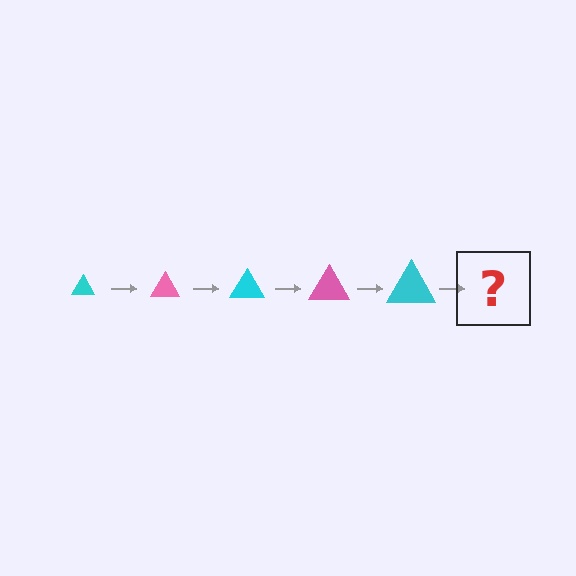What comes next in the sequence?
The next element should be a pink triangle, larger than the previous one.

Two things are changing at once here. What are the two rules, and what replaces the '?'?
The two rules are that the triangle grows larger each step and the color cycles through cyan and pink. The '?' should be a pink triangle, larger than the previous one.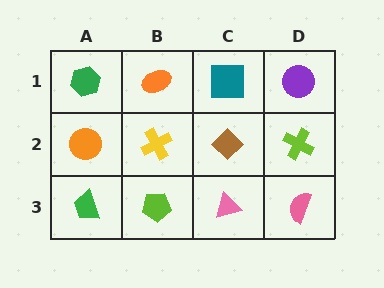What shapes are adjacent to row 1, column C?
A brown diamond (row 2, column C), an orange ellipse (row 1, column B), a purple circle (row 1, column D).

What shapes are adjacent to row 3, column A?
An orange circle (row 2, column A), a lime pentagon (row 3, column B).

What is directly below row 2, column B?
A lime pentagon.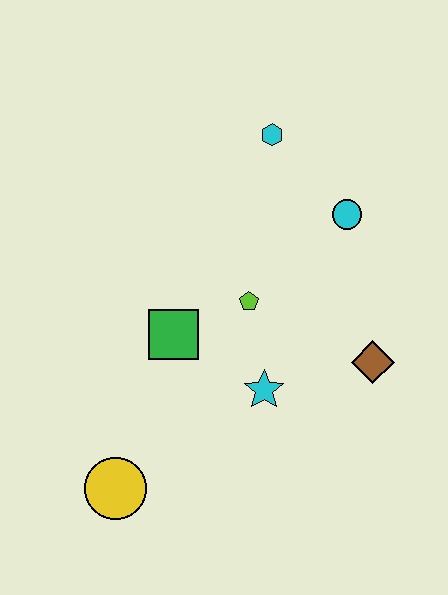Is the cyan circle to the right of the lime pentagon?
Yes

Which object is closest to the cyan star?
The lime pentagon is closest to the cyan star.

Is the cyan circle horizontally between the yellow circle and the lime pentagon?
No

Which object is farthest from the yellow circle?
The cyan hexagon is farthest from the yellow circle.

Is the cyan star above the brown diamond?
No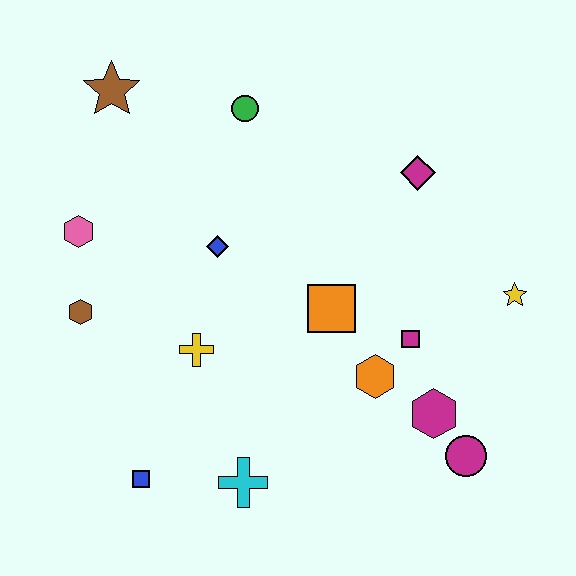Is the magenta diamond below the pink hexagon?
No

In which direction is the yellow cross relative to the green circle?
The yellow cross is below the green circle.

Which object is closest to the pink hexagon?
The brown hexagon is closest to the pink hexagon.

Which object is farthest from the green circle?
The magenta circle is farthest from the green circle.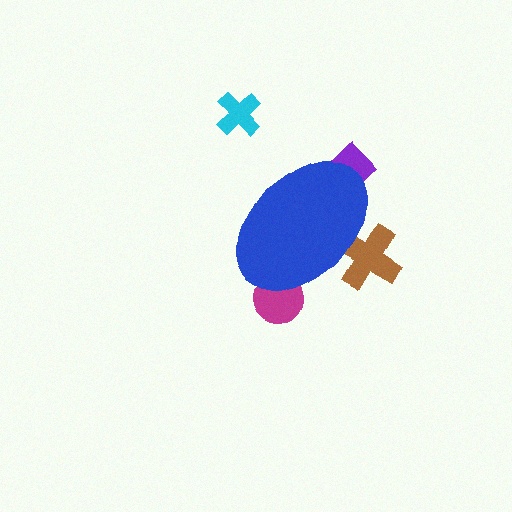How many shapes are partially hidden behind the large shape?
3 shapes are partially hidden.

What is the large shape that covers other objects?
A blue ellipse.